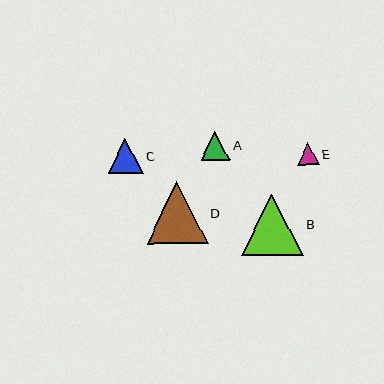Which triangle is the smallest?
Triangle E is the smallest with a size of approximately 22 pixels.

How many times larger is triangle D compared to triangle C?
Triangle D is approximately 1.7 times the size of triangle C.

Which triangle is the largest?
Triangle B is the largest with a size of approximately 62 pixels.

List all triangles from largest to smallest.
From largest to smallest: B, D, C, A, E.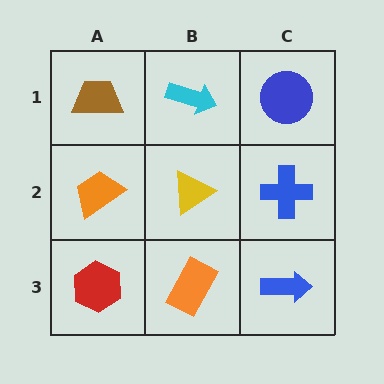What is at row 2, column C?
A blue cross.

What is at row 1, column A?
A brown trapezoid.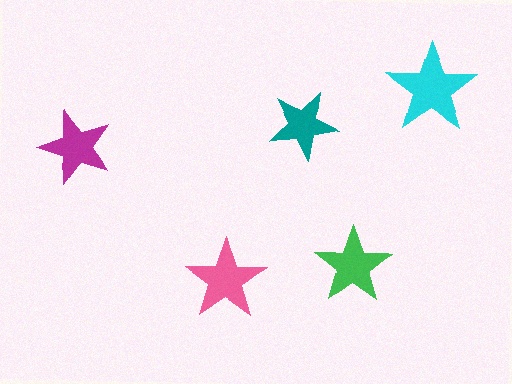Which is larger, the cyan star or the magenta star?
The cyan one.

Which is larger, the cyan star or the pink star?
The cyan one.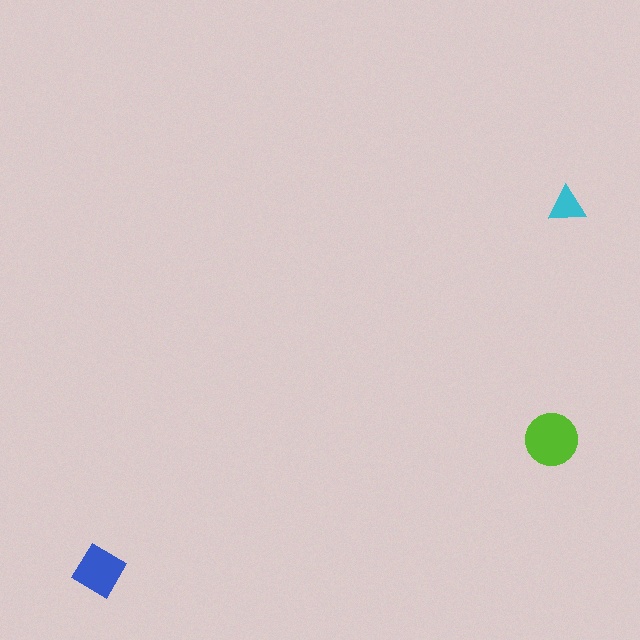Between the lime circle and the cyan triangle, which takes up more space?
The lime circle.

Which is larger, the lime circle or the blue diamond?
The lime circle.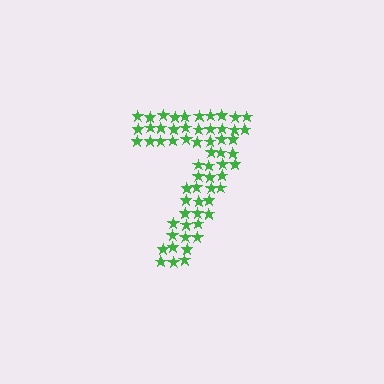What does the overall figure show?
The overall figure shows the digit 7.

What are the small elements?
The small elements are stars.